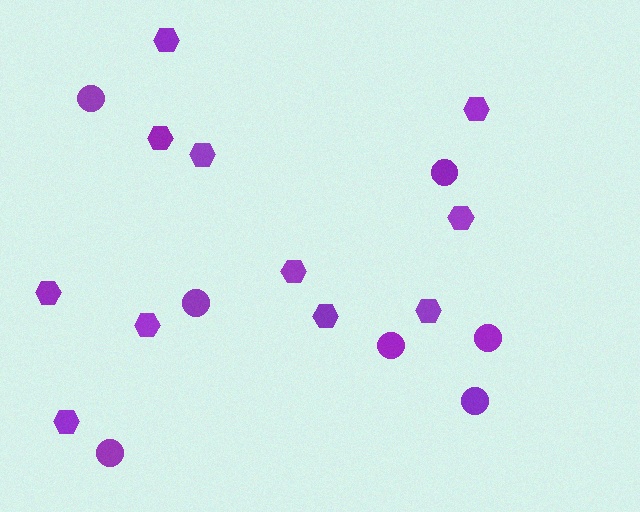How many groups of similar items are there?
There are 2 groups: one group of hexagons (11) and one group of circles (7).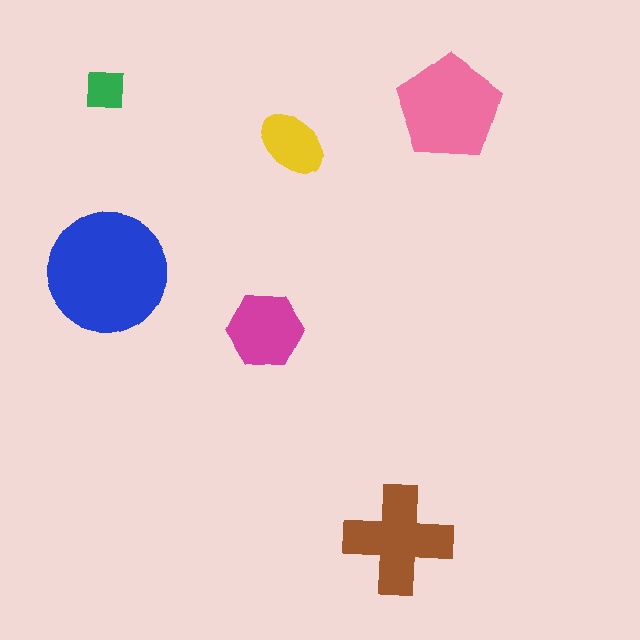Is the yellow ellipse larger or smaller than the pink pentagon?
Smaller.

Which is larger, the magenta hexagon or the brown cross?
The brown cross.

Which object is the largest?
The blue circle.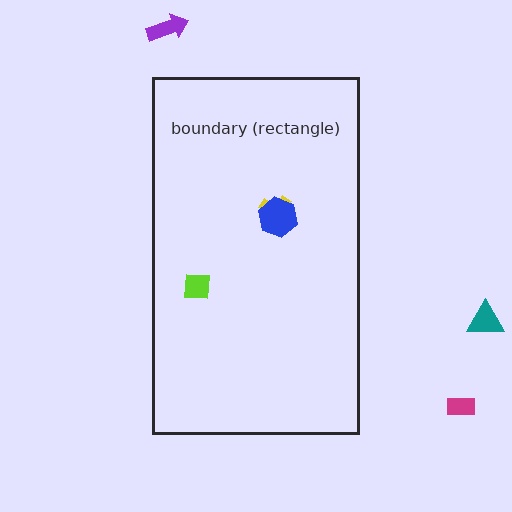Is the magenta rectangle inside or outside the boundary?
Outside.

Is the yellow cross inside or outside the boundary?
Inside.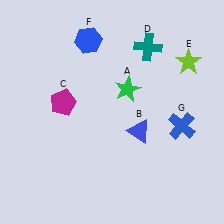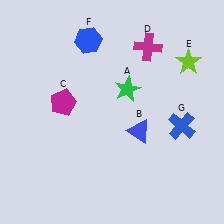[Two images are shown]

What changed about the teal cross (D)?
In Image 1, D is teal. In Image 2, it changed to magenta.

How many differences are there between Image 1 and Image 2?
There is 1 difference between the two images.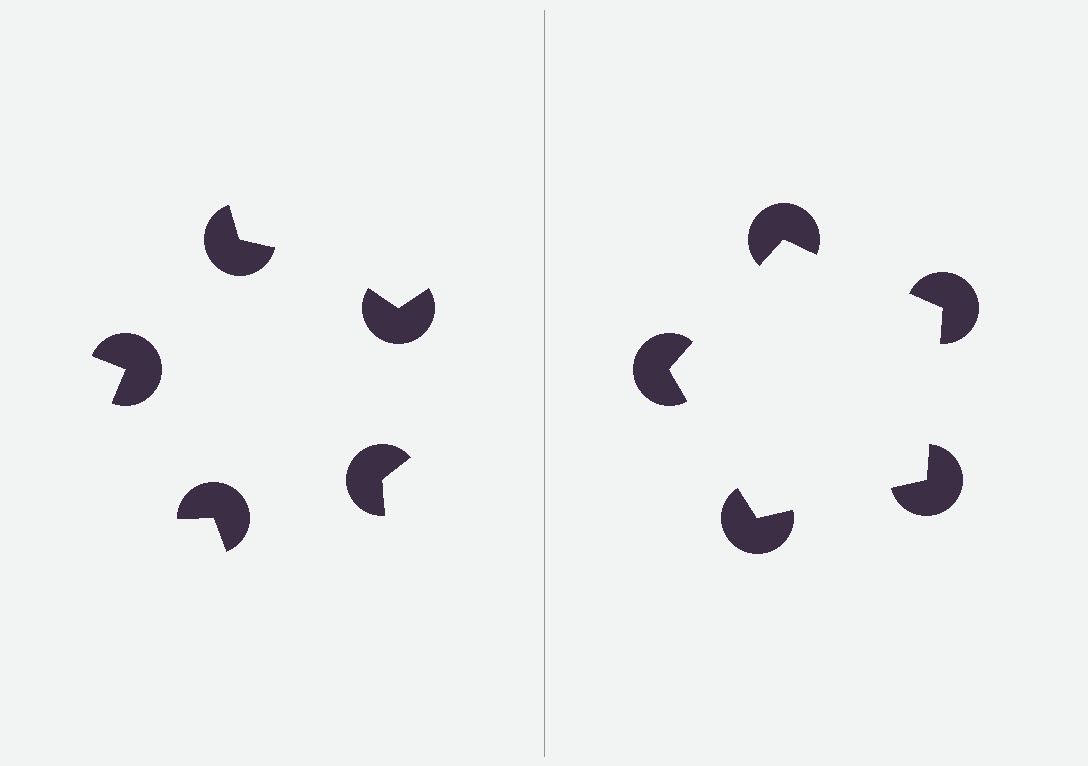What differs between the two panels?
The pac-man discs are positioned identically on both sides; only the wedge orientations differ. On the right they align to a pentagon; on the left they are misaligned.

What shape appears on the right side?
An illusory pentagon.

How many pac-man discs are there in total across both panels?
10 — 5 on each side.